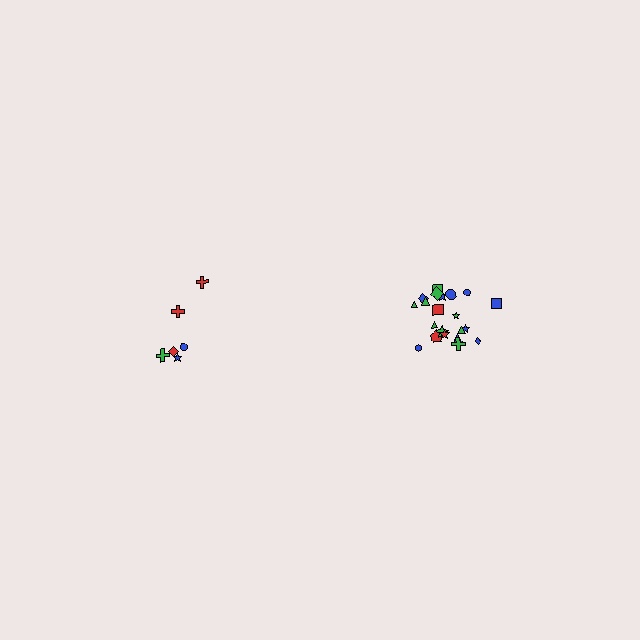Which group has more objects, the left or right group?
The right group.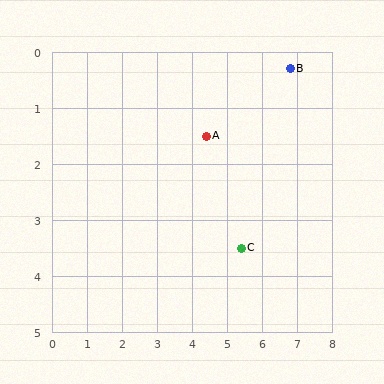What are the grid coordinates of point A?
Point A is at approximately (4.4, 1.5).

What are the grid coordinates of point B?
Point B is at approximately (6.8, 0.3).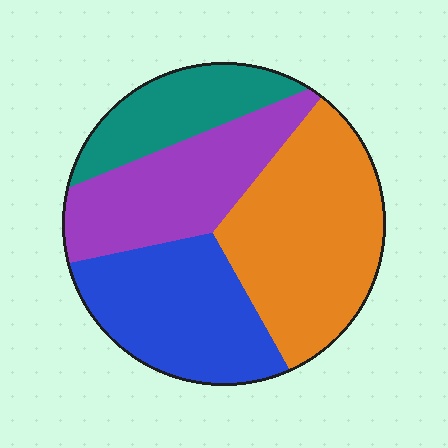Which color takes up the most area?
Orange, at roughly 35%.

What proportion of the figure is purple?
Purple covers 24% of the figure.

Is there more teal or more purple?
Purple.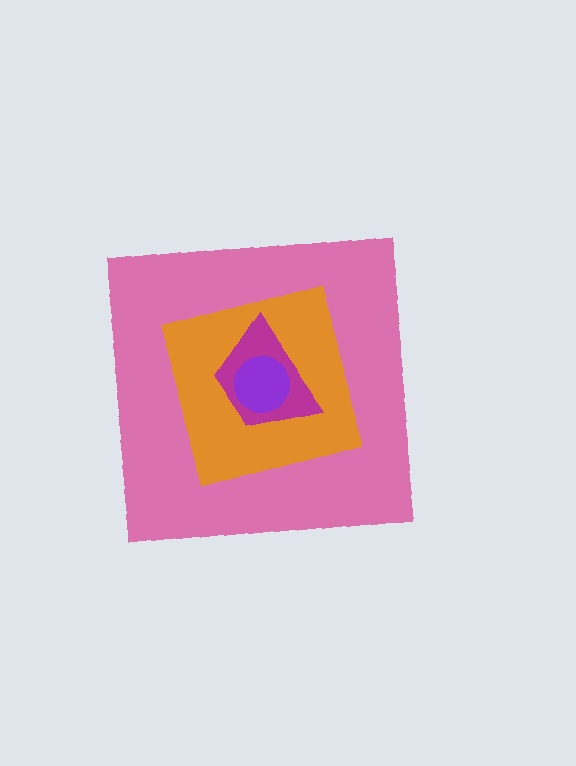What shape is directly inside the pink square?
The orange square.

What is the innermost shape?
The purple circle.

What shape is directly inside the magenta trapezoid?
The purple circle.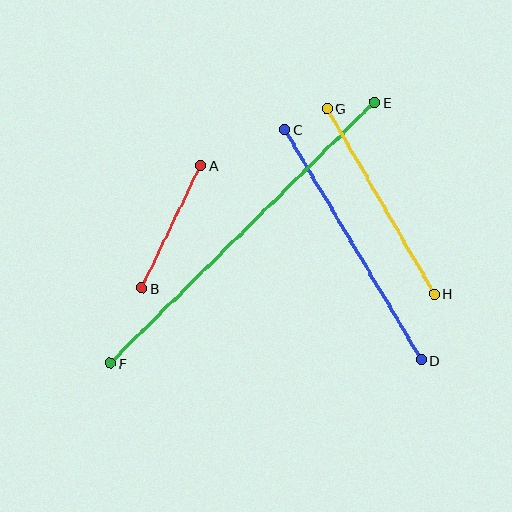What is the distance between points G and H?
The distance is approximately 214 pixels.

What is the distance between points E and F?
The distance is approximately 371 pixels.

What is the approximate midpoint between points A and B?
The midpoint is at approximately (171, 227) pixels.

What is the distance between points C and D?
The distance is approximately 268 pixels.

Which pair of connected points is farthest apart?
Points E and F are farthest apart.